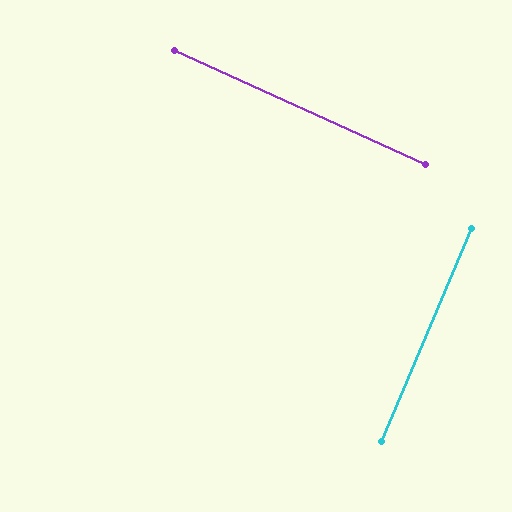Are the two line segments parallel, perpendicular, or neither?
Perpendicular — they meet at approximately 88°.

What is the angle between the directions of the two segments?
Approximately 88 degrees.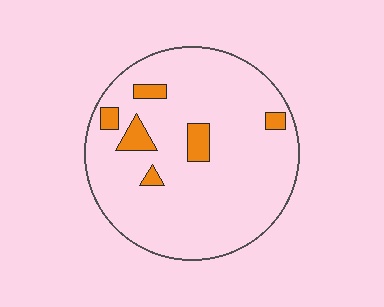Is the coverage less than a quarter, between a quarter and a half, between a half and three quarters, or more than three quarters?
Less than a quarter.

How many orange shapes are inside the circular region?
6.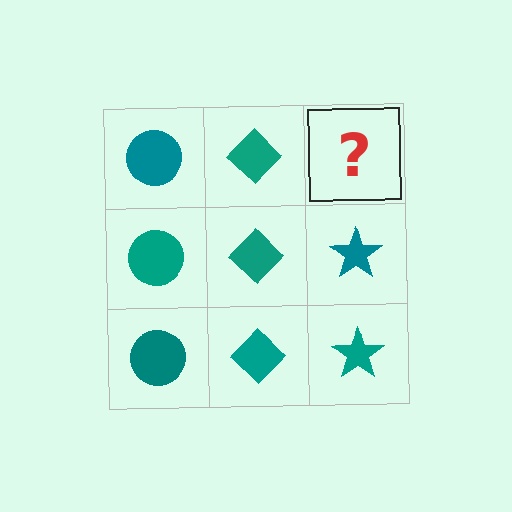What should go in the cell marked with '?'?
The missing cell should contain a teal star.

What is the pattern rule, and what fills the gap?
The rule is that each column has a consistent shape. The gap should be filled with a teal star.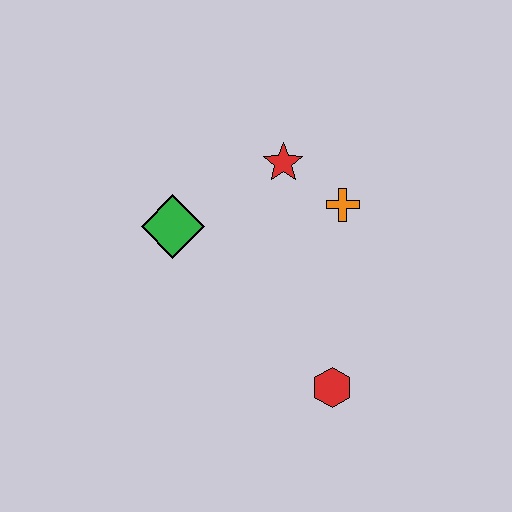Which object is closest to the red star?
The orange cross is closest to the red star.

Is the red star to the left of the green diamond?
No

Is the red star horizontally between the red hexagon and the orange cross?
No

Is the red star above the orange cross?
Yes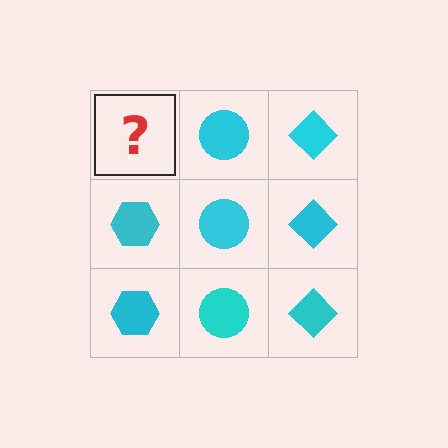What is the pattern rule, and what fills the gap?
The rule is that each column has a consistent shape. The gap should be filled with a cyan hexagon.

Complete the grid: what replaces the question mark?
The question mark should be replaced with a cyan hexagon.